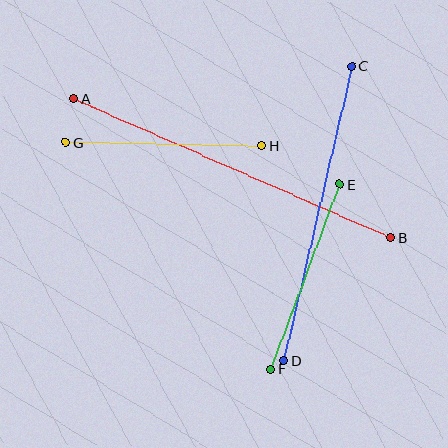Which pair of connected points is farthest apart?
Points A and B are farthest apart.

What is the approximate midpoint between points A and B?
The midpoint is at approximately (232, 168) pixels.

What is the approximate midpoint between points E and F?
The midpoint is at approximately (305, 277) pixels.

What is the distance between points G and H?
The distance is approximately 196 pixels.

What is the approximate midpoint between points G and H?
The midpoint is at approximately (164, 144) pixels.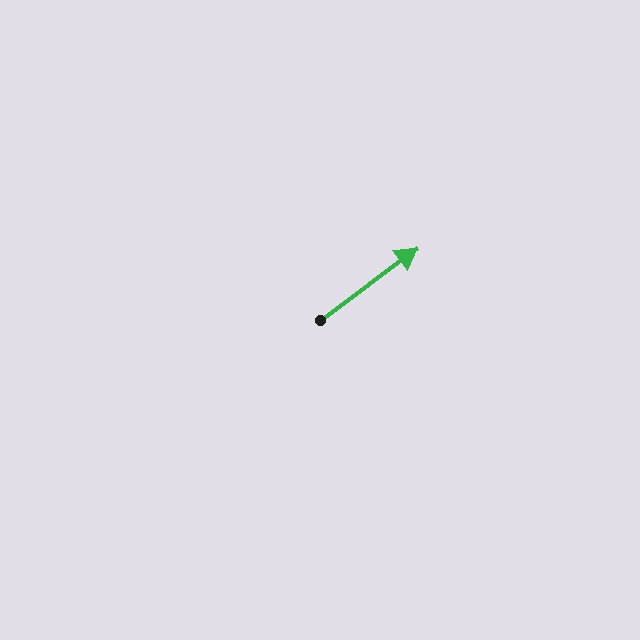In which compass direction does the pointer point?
Northeast.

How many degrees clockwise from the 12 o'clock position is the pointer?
Approximately 53 degrees.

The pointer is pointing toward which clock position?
Roughly 2 o'clock.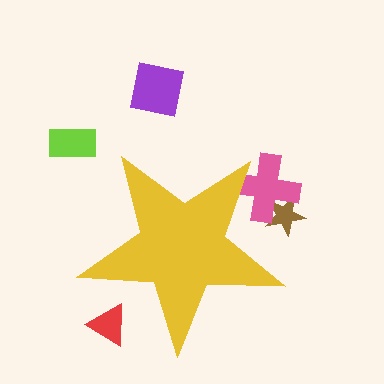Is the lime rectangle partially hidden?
No, the lime rectangle is fully visible.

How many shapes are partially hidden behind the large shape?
3 shapes are partially hidden.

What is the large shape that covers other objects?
A yellow star.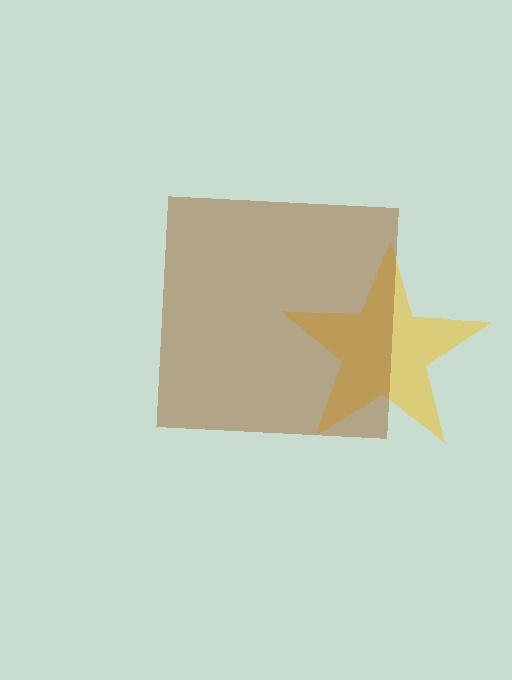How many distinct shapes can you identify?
There are 2 distinct shapes: a yellow star, a brown square.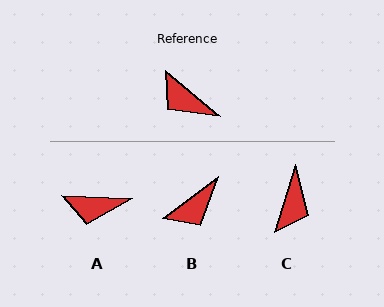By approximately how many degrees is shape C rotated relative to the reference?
Approximately 113 degrees counter-clockwise.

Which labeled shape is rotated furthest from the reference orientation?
C, about 113 degrees away.